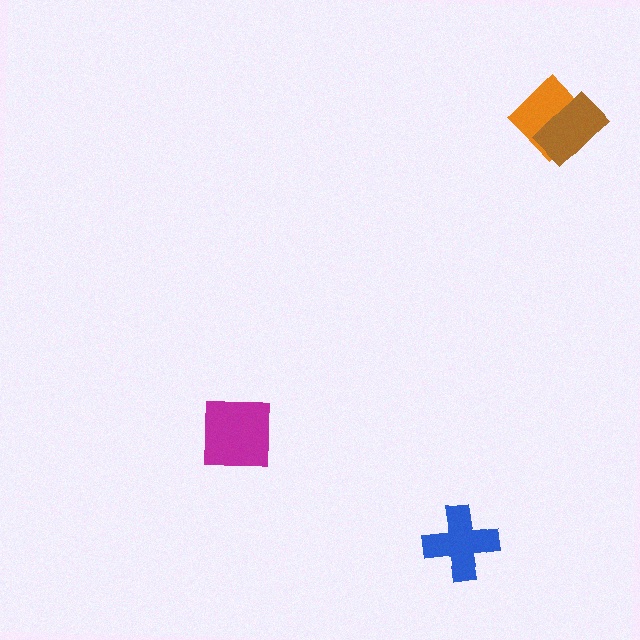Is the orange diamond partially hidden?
Yes, it is partially covered by another shape.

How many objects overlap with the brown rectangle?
1 object overlaps with the brown rectangle.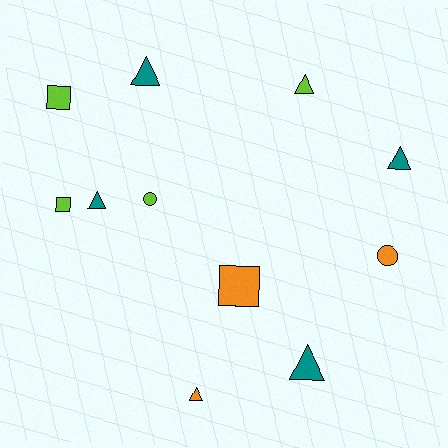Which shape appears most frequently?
Triangle, with 6 objects.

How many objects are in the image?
There are 11 objects.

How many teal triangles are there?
There are 4 teal triangles.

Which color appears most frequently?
Lime, with 4 objects.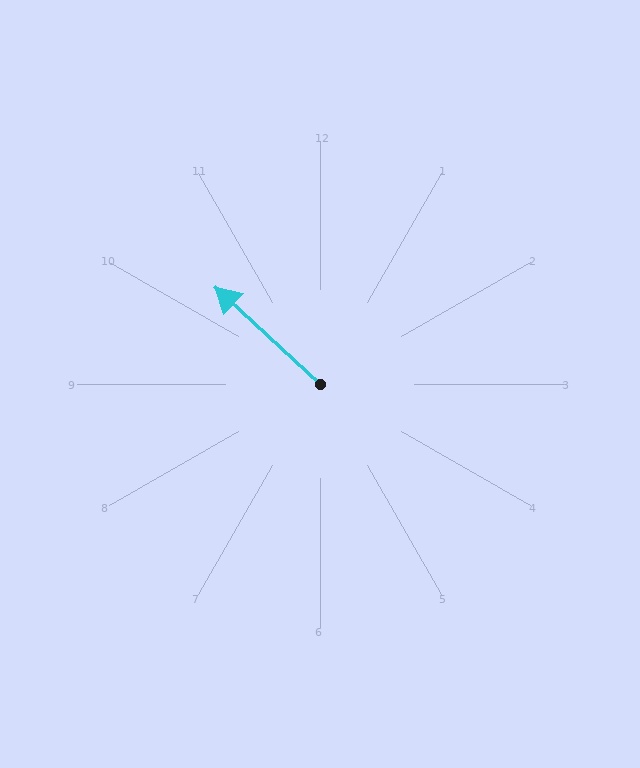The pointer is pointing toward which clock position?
Roughly 10 o'clock.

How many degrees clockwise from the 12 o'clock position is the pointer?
Approximately 313 degrees.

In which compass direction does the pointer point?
Northwest.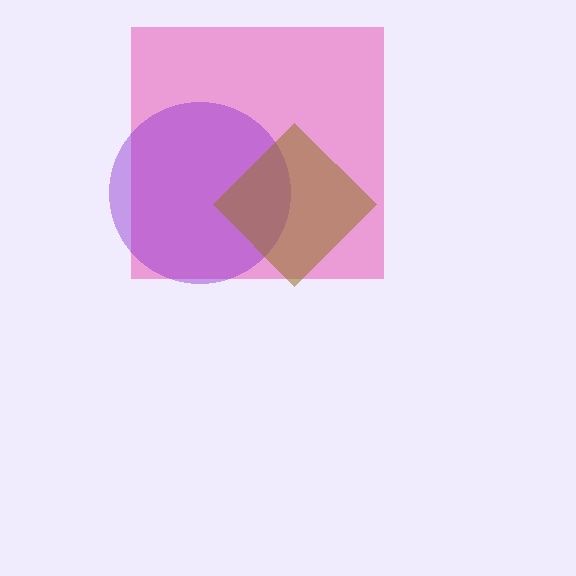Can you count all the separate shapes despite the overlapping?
Yes, there are 3 separate shapes.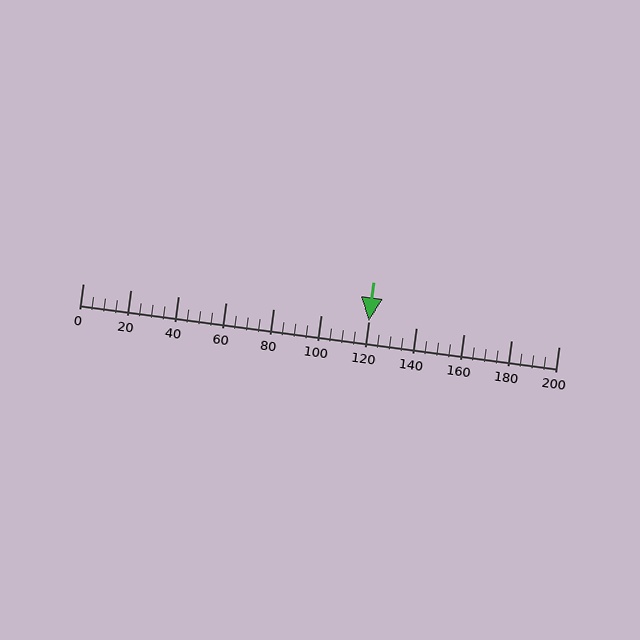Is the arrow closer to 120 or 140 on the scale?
The arrow is closer to 120.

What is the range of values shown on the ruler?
The ruler shows values from 0 to 200.